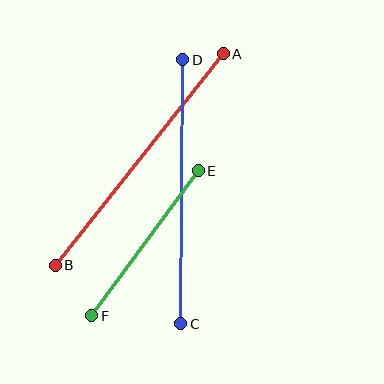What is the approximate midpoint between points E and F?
The midpoint is at approximately (145, 243) pixels.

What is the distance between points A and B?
The distance is approximately 270 pixels.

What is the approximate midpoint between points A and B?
The midpoint is at approximately (139, 160) pixels.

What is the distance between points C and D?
The distance is approximately 264 pixels.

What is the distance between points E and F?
The distance is approximately 180 pixels.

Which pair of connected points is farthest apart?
Points A and B are farthest apart.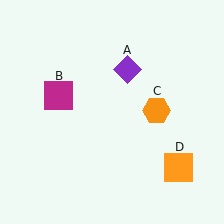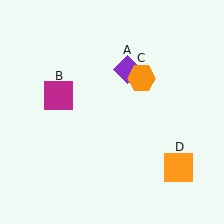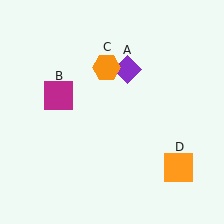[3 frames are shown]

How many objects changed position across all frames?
1 object changed position: orange hexagon (object C).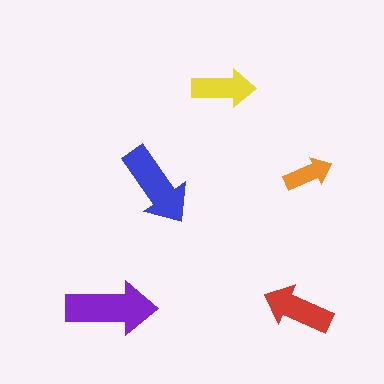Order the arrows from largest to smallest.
the purple one, the blue one, the red one, the yellow one, the orange one.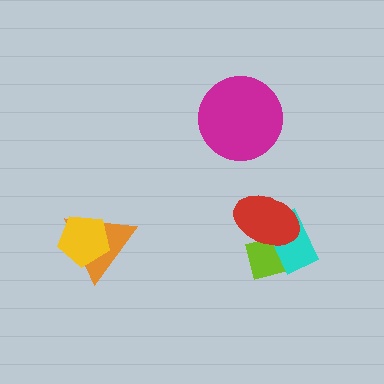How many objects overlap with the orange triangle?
1 object overlaps with the orange triangle.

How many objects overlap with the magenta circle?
0 objects overlap with the magenta circle.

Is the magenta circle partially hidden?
No, no other shape covers it.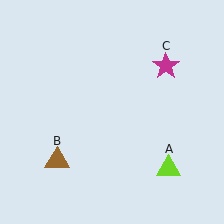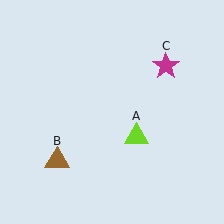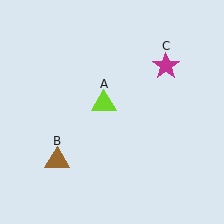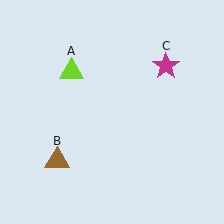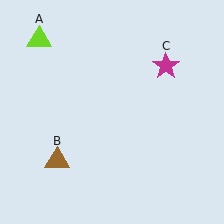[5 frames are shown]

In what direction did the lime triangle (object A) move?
The lime triangle (object A) moved up and to the left.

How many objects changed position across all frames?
1 object changed position: lime triangle (object A).